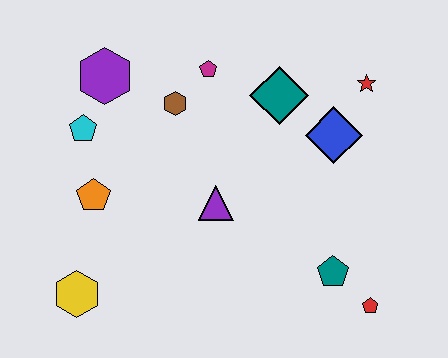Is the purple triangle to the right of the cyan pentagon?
Yes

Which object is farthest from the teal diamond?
The yellow hexagon is farthest from the teal diamond.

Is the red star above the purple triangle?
Yes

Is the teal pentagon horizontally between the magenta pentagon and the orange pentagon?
No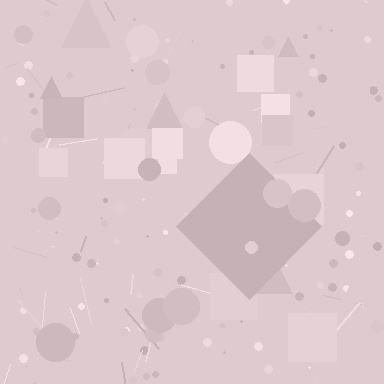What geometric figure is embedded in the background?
A diamond is embedded in the background.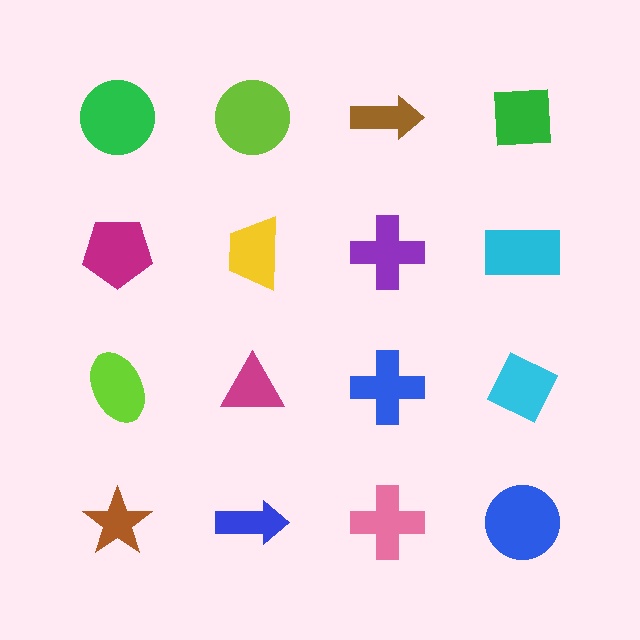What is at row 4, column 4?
A blue circle.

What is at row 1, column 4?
A green square.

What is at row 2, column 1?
A magenta pentagon.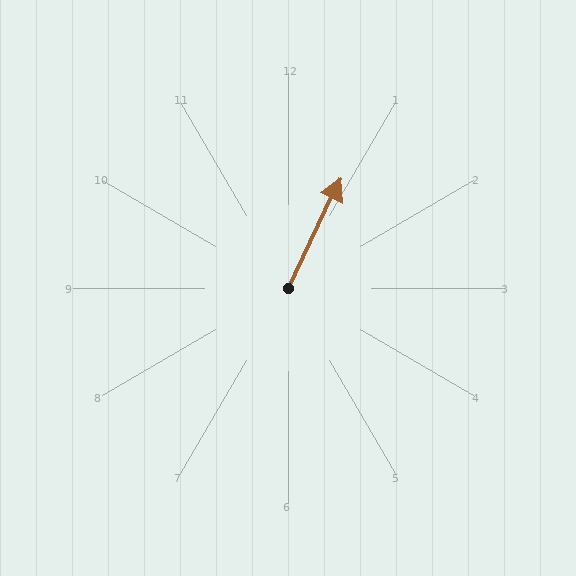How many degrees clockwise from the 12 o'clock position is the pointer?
Approximately 26 degrees.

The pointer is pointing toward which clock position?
Roughly 1 o'clock.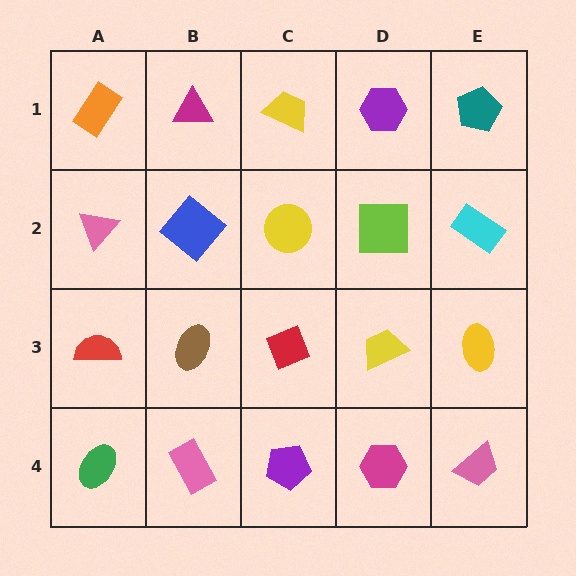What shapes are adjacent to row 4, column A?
A red semicircle (row 3, column A), a pink rectangle (row 4, column B).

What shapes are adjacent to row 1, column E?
A cyan rectangle (row 2, column E), a purple hexagon (row 1, column D).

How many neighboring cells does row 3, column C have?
4.